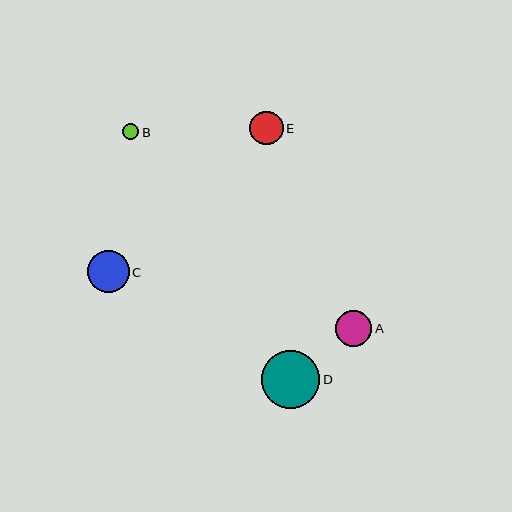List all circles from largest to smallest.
From largest to smallest: D, C, A, E, B.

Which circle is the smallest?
Circle B is the smallest with a size of approximately 16 pixels.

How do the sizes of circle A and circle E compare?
Circle A and circle E are approximately the same size.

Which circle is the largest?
Circle D is the largest with a size of approximately 58 pixels.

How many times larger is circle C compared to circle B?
Circle C is approximately 2.6 times the size of circle B.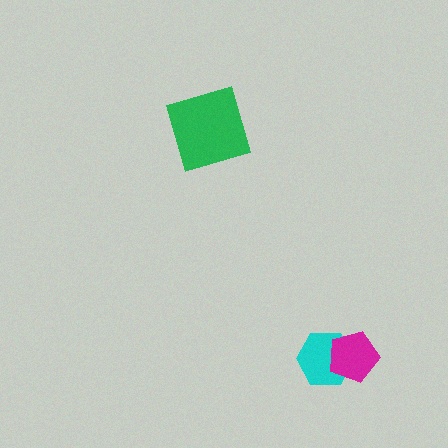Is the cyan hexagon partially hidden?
Yes, it is partially covered by another shape.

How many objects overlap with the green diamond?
0 objects overlap with the green diamond.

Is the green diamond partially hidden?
No, no other shape covers it.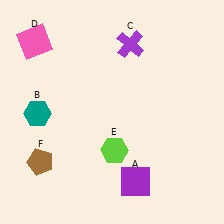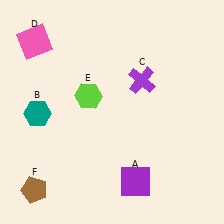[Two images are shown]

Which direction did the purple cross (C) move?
The purple cross (C) moved down.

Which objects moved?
The objects that moved are: the purple cross (C), the lime hexagon (E), the brown pentagon (F).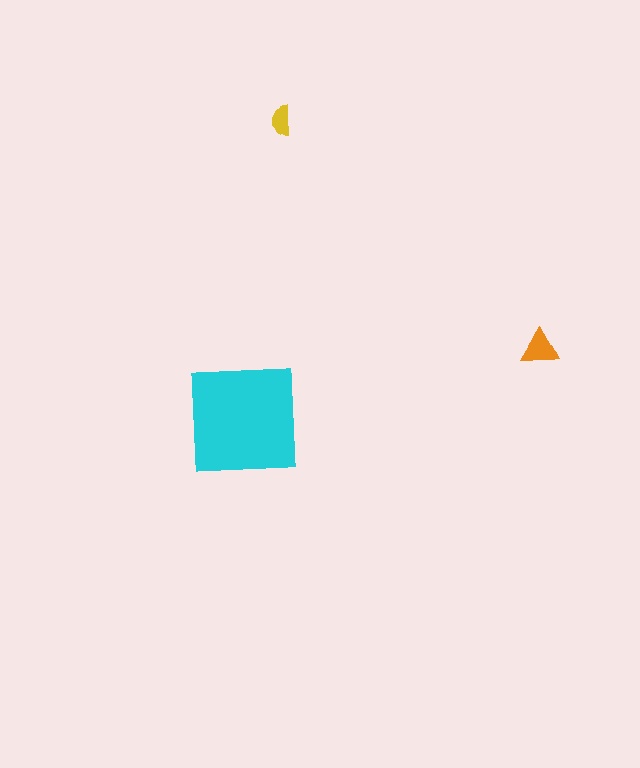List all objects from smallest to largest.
The yellow semicircle, the orange triangle, the cyan square.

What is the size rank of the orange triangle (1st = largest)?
2nd.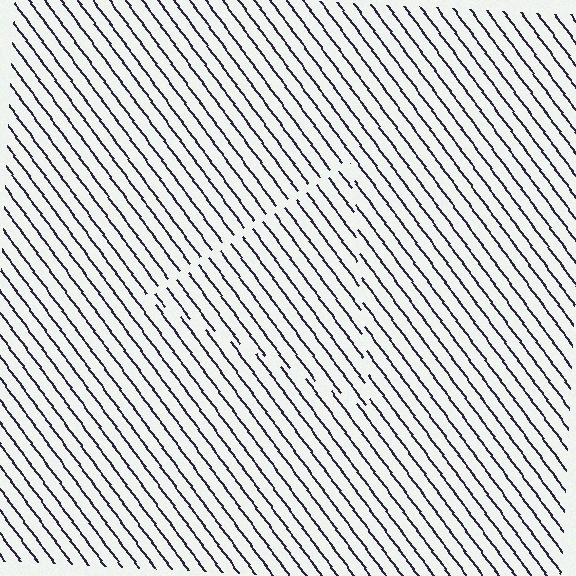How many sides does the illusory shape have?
3 sides — the line-ends trace a triangle.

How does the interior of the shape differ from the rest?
The interior of the shape contains the same grating, shifted by half a period — the contour is defined by the phase discontinuity where line-ends from the inner and outer gratings abut.